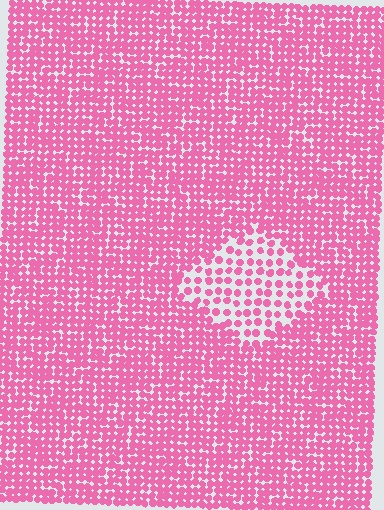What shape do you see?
I see a diamond.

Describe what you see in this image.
The image contains small pink elements arranged at two different densities. A diamond-shaped region is visible where the elements are less densely packed than the surrounding area.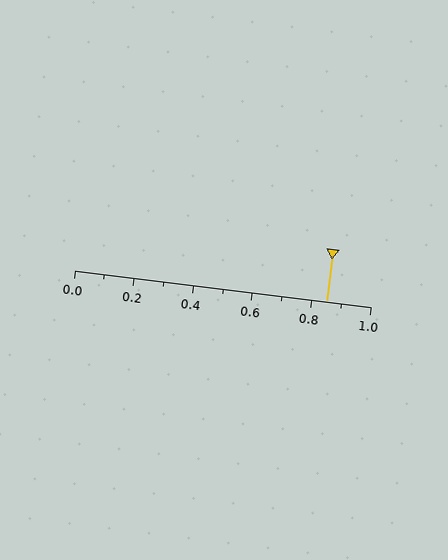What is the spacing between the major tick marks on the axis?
The major ticks are spaced 0.2 apart.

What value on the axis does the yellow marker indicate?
The marker indicates approximately 0.85.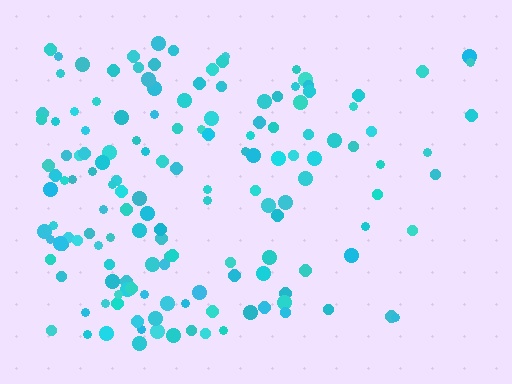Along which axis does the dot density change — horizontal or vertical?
Horizontal.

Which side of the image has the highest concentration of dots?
The left.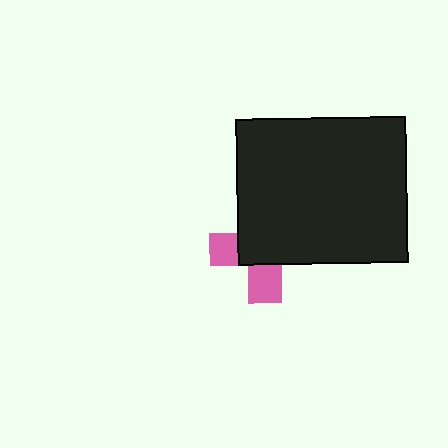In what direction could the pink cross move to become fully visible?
The pink cross could move toward the lower-left. That would shift it out from behind the black rectangle entirely.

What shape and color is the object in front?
The object in front is a black rectangle.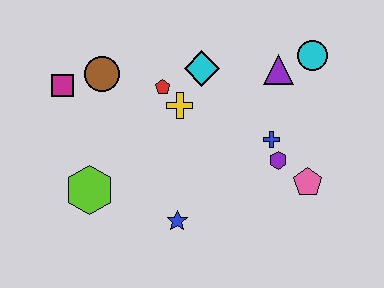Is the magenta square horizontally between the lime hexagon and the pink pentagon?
No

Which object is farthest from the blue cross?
The magenta square is farthest from the blue cross.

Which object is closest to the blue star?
The lime hexagon is closest to the blue star.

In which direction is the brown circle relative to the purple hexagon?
The brown circle is to the left of the purple hexagon.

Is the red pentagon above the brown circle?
No